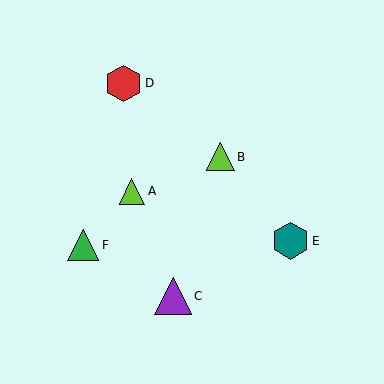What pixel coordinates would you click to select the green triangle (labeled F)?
Click at (83, 245) to select the green triangle F.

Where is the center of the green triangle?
The center of the green triangle is at (83, 245).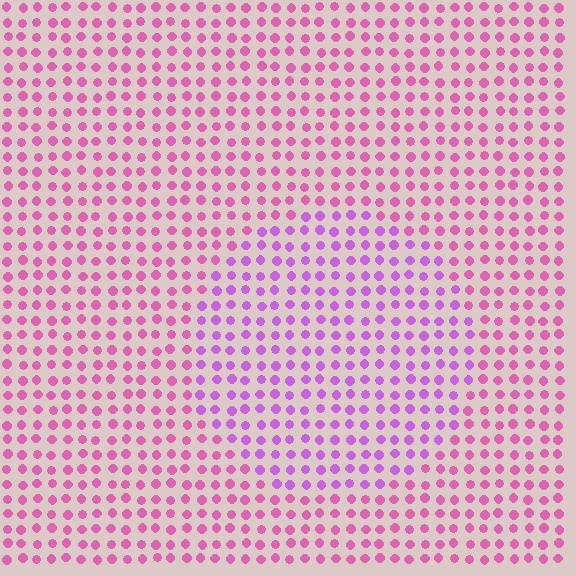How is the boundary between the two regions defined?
The boundary is defined purely by a slight shift in hue (about 33 degrees). Spacing, size, and orientation are identical on both sides.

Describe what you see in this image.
The image is filled with small pink elements in a uniform arrangement. A circle-shaped region is visible where the elements are tinted to a slightly different hue, forming a subtle color boundary.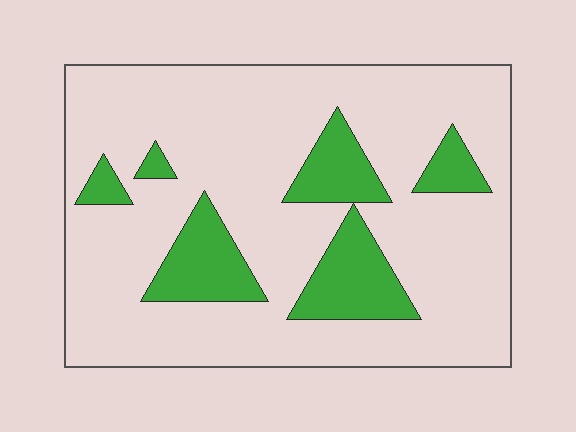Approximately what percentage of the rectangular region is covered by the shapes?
Approximately 20%.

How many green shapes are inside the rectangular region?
6.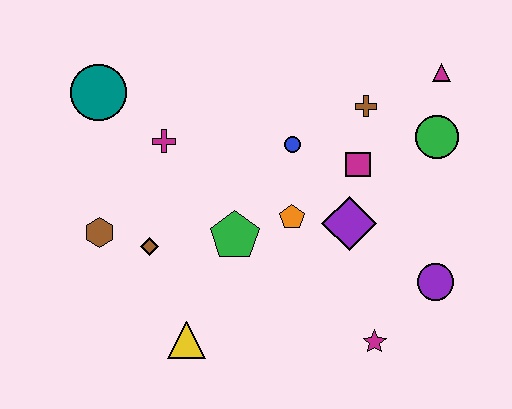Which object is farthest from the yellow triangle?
The magenta triangle is farthest from the yellow triangle.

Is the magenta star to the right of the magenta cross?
Yes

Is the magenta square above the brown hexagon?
Yes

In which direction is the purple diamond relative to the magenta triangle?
The purple diamond is below the magenta triangle.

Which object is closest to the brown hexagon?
The brown diamond is closest to the brown hexagon.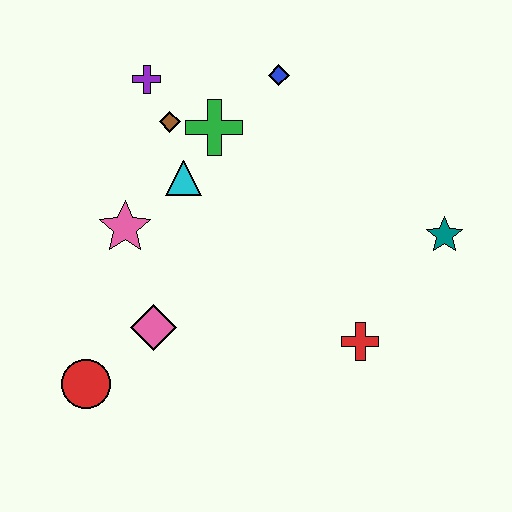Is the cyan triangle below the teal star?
No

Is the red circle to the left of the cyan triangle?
Yes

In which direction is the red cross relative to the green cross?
The red cross is below the green cross.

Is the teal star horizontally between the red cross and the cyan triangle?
No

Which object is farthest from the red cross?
The purple cross is farthest from the red cross.